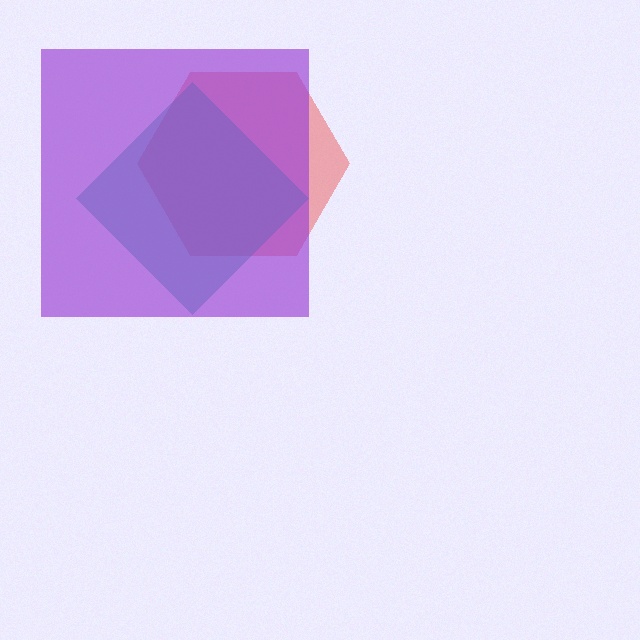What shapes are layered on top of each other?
The layered shapes are: a red hexagon, a teal diamond, a purple square.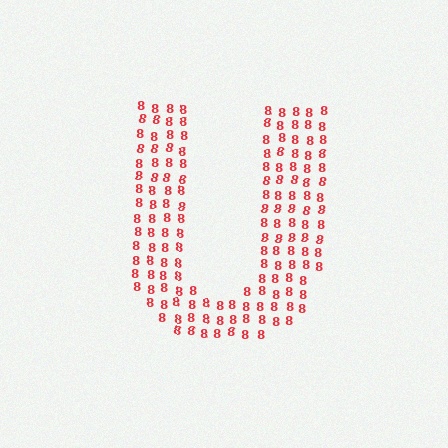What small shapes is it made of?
It is made of small digit 8's.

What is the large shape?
The large shape is the letter U.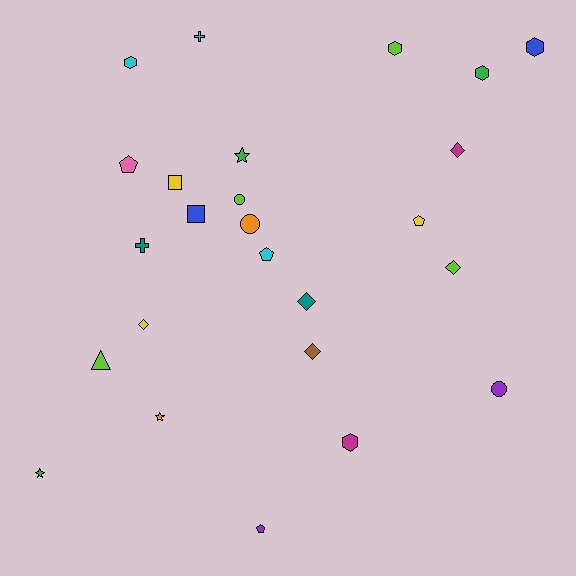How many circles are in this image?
There are 3 circles.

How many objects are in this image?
There are 25 objects.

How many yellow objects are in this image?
There are 3 yellow objects.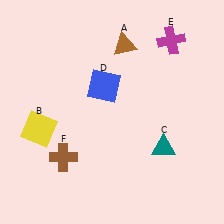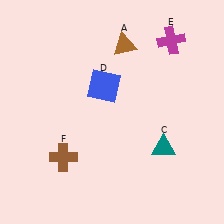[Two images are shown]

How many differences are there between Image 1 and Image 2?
There is 1 difference between the two images.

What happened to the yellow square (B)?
The yellow square (B) was removed in Image 2. It was in the bottom-left area of Image 1.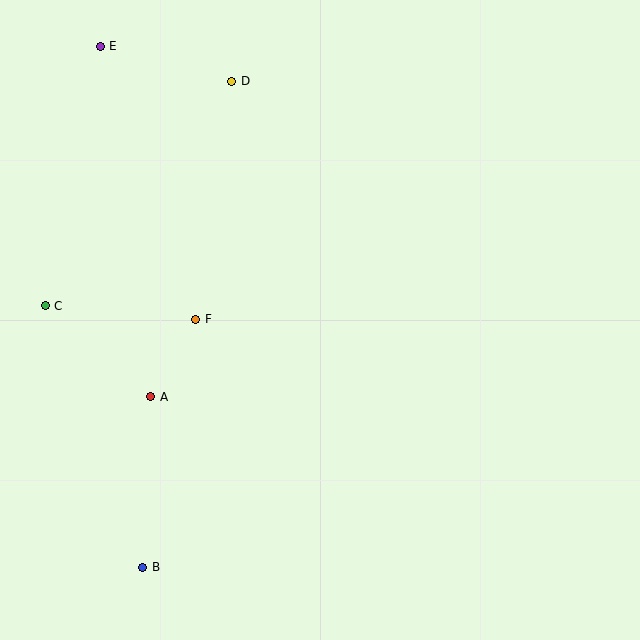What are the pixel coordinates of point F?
Point F is at (196, 319).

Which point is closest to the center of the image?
Point F at (196, 319) is closest to the center.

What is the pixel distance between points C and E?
The distance between C and E is 265 pixels.